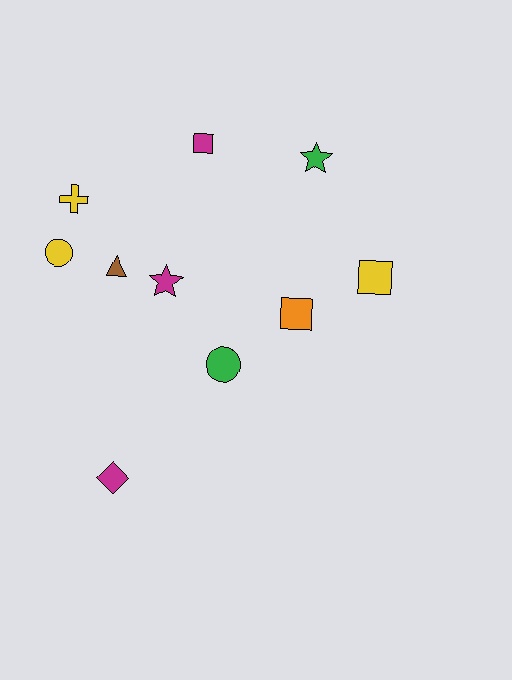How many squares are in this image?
There are 3 squares.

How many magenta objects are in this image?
There are 3 magenta objects.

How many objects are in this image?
There are 10 objects.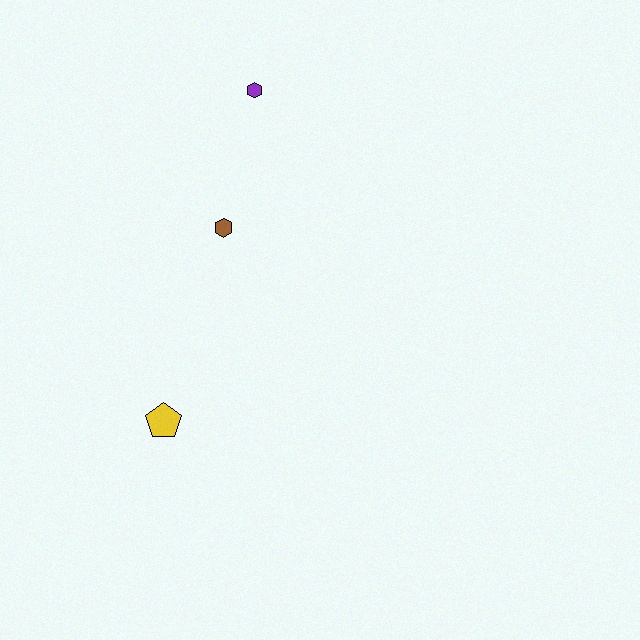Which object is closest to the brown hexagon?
The purple hexagon is closest to the brown hexagon.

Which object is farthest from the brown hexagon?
The yellow pentagon is farthest from the brown hexagon.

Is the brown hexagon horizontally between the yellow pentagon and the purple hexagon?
Yes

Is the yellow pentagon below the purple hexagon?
Yes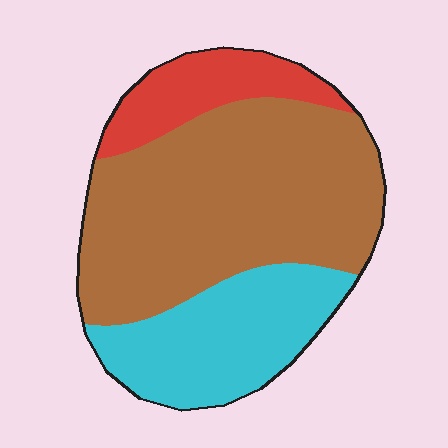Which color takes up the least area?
Red, at roughly 15%.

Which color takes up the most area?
Brown, at roughly 60%.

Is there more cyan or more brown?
Brown.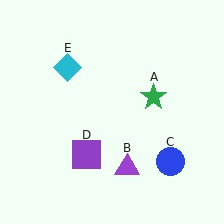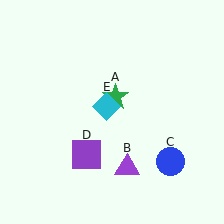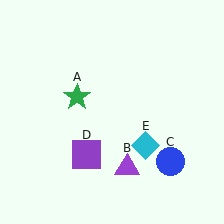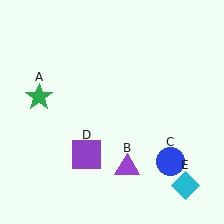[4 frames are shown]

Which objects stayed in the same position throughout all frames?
Purple triangle (object B) and blue circle (object C) and purple square (object D) remained stationary.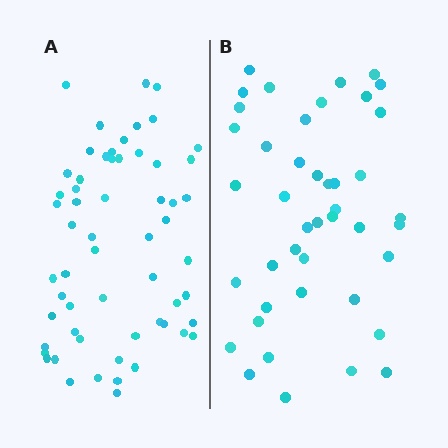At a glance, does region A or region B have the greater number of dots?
Region A (the left region) has more dots.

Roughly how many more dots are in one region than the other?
Region A has approximately 15 more dots than region B.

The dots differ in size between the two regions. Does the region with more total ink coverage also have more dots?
No. Region B has more total ink coverage because its dots are larger, but region A actually contains more individual dots. Total area can be misleading — the number of items is what matters here.